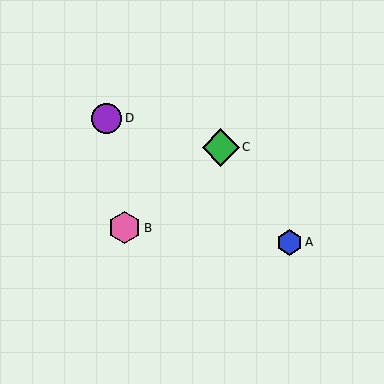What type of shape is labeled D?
Shape D is a purple circle.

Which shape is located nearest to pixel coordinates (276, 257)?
The blue hexagon (labeled A) at (289, 242) is nearest to that location.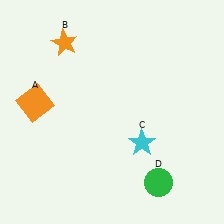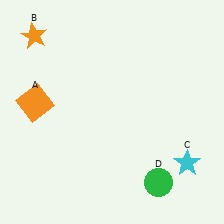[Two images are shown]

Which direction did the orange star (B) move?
The orange star (B) moved left.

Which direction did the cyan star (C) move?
The cyan star (C) moved right.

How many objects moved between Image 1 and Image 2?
2 objects moved between the two images.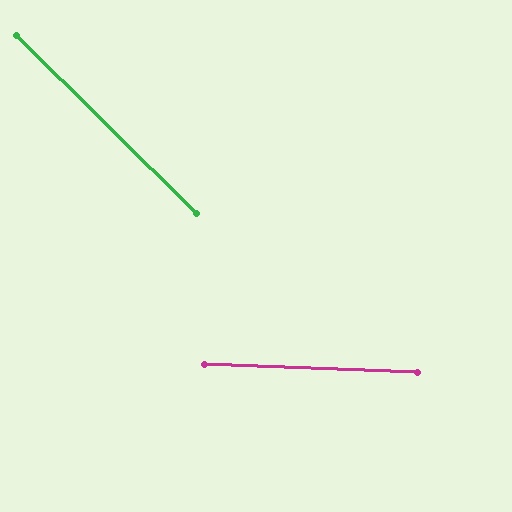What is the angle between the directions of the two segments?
Approximately 42 degrees.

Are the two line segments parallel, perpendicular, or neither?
Neither parallel nor perpendicular — they differ by about 42°.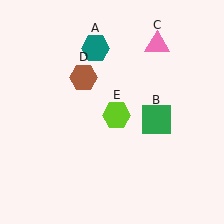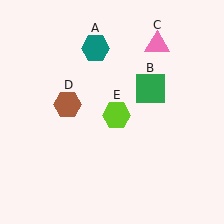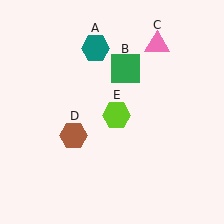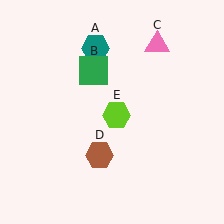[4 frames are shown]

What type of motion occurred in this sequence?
The green square (object B), brown hexagon (object D) rotated counterclockwise around the center of the scene.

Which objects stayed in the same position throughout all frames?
Teal hexagon (object A) and pink triangle (object C) and lime hexagon (object E) remained stationary.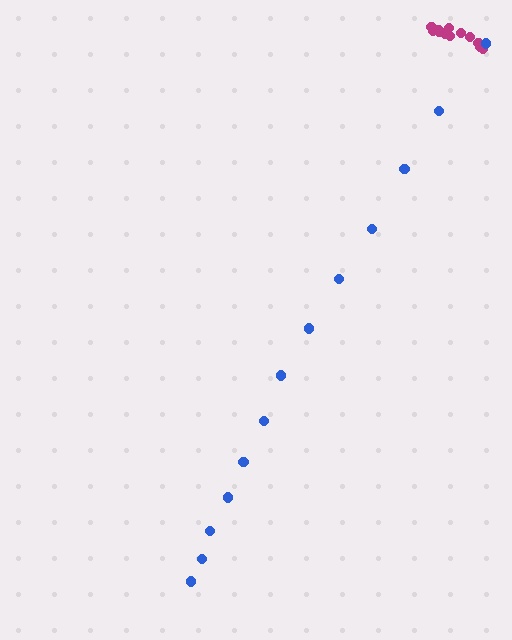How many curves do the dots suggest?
There are 2 distinct paths.